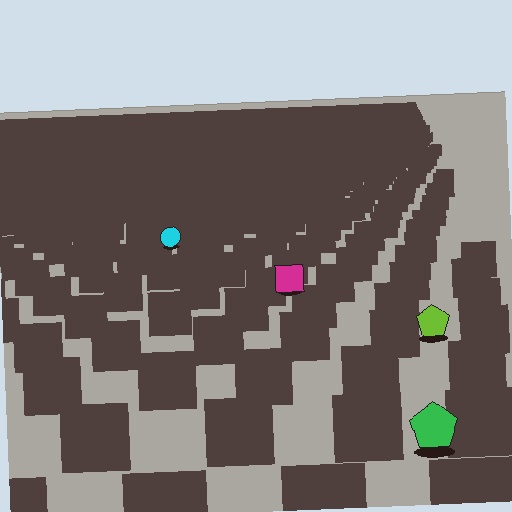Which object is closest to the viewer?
The green pentagon is closest. The texture marks near it are larger and more spread out.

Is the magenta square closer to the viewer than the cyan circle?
Yes. The magenta square is closer — you can tell from the texture gradient: the ground texture is coarser near it.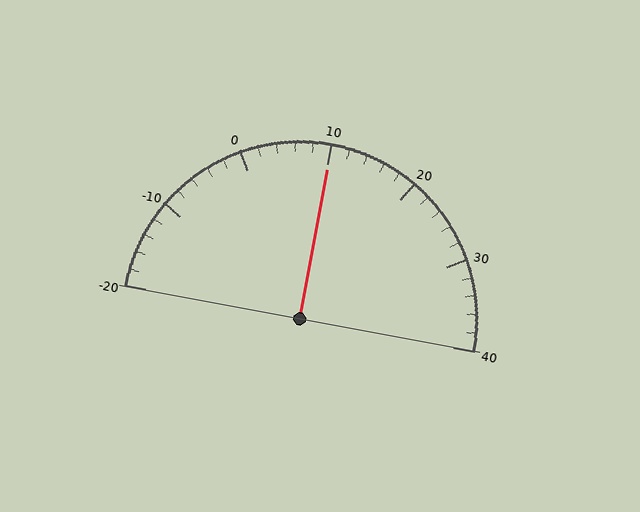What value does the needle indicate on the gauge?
The needle indicates approximately 10.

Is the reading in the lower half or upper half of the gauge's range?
The reading is in the upper half of the range (-20 to 40).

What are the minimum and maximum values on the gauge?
The gauge ranges from -20 to 40.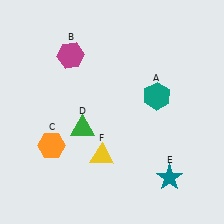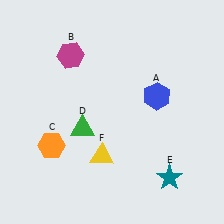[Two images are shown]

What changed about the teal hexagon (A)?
In Image 1, A is teal. In Image 2, it changed to blue.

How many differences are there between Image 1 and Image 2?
There is 1 difference between the two images.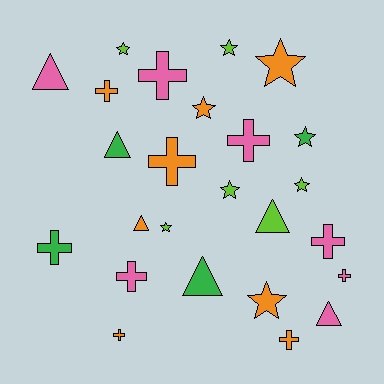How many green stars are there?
There is 1 green star.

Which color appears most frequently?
Orange, with 8 objects.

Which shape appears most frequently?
Cross, with 10 objects.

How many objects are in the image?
There are 25 objects.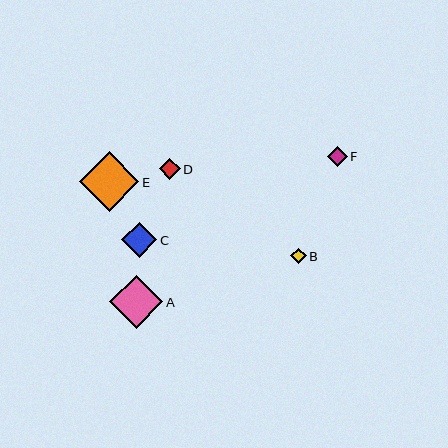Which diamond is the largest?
Diamond E is the largest with a size of approximately 59 pixels.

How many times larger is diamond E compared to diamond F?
Diamond E is approximately 3.0 times the size of diamond F.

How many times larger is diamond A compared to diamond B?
Diamond A is approximately 3.5 times the size of diamond B.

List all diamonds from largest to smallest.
From largest to smallest: E, A, C, D, F, B.